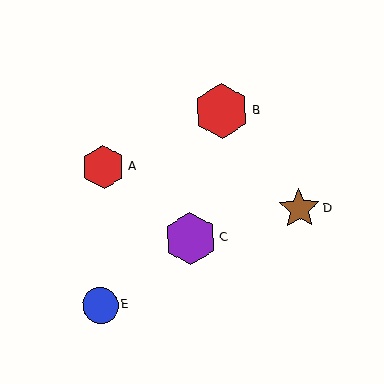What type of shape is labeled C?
Shape C is a purple hexagon.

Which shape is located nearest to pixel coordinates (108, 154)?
The red hexagon (labeled A) at (104, 167) is nearest to that location.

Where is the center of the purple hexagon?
The center of the purple hexagon is at (190, 238).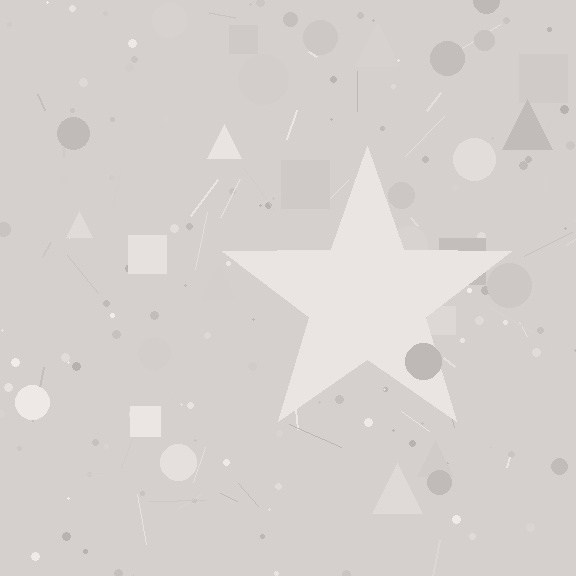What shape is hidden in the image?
A star is hidden in the image.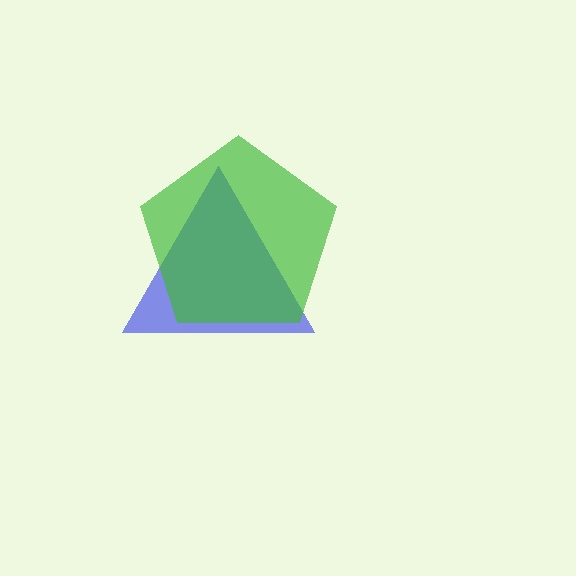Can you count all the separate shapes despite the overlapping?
Yes, there are 2 separate shapes.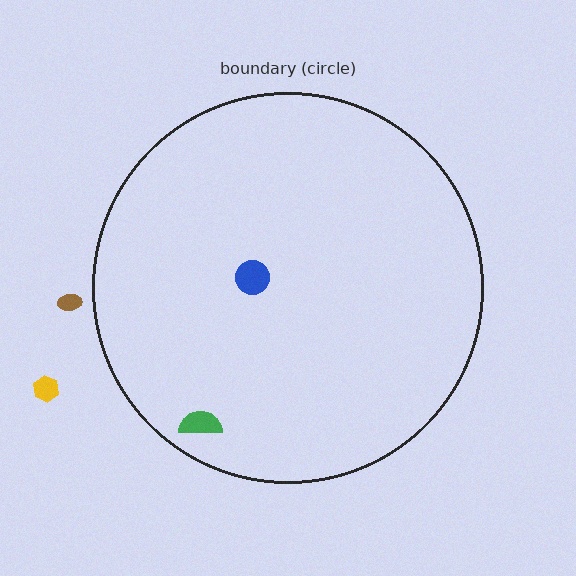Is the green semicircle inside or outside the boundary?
Inside.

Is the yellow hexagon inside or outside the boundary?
Outside.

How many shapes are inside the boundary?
2 inside, 2 outside.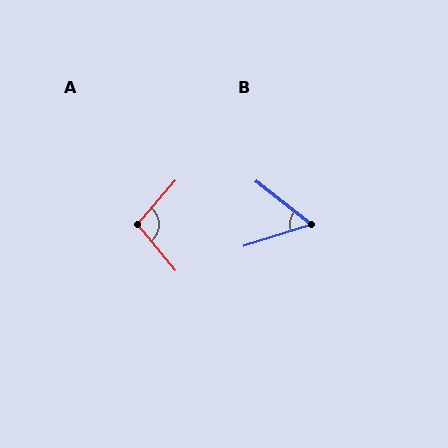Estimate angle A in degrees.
Approximately 100 degrees.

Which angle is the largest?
A, at approximately 100 degrees.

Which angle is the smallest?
B, at approximately 56 degrees.